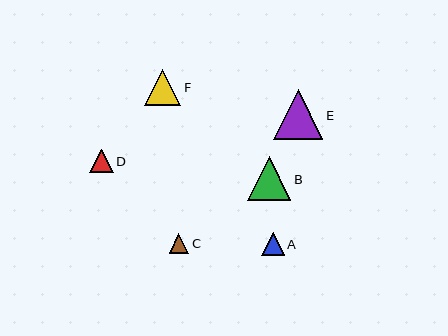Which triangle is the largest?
Triangle E is the largest with a size of approximately 49 pixels.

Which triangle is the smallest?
Triangle C is the smallest with a size of approximately 19 pixels.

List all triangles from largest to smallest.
From largest to smallest: E, B, F, D, A, C.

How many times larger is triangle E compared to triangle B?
Triangle E is approximately 1.1 times the size of triangle B.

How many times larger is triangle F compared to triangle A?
Triangle F is approximately 1.6 times the size of triangle A.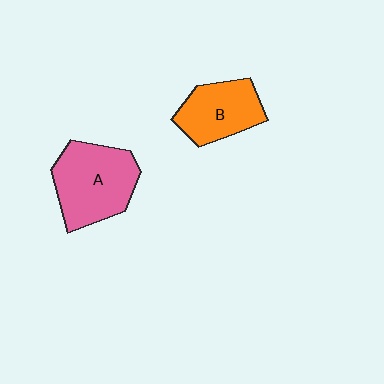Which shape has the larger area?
Shape A (pink).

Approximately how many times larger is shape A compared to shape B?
Approximately 1.3 times.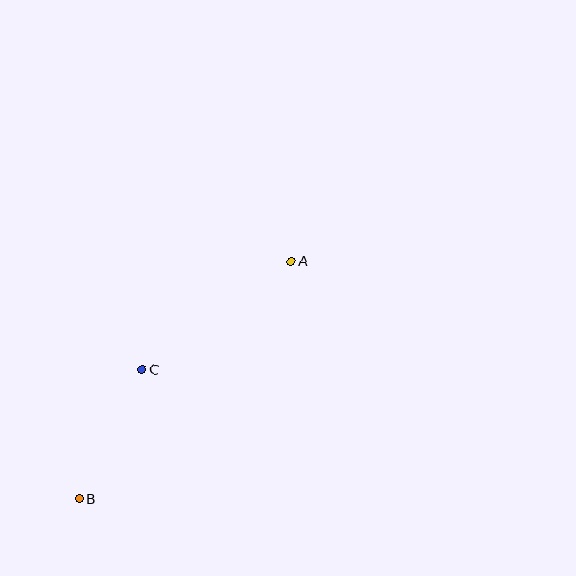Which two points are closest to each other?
Points B and C are closest to each other.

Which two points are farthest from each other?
Points A and B are farthest from each other.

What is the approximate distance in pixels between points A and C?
The distance between A and C is approximately 184 pixels.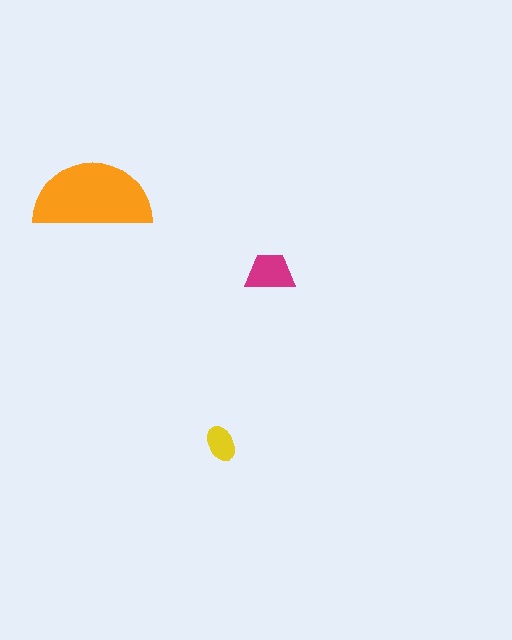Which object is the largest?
The orange semicircle.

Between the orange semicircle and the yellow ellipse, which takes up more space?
The orange semicircle.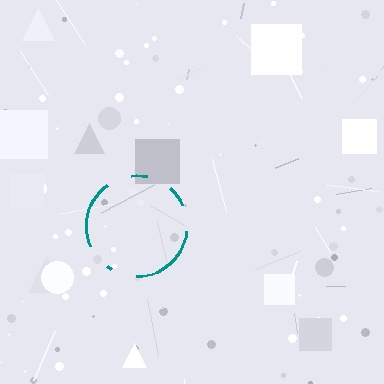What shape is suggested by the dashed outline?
The dashed outline suggests a circle.